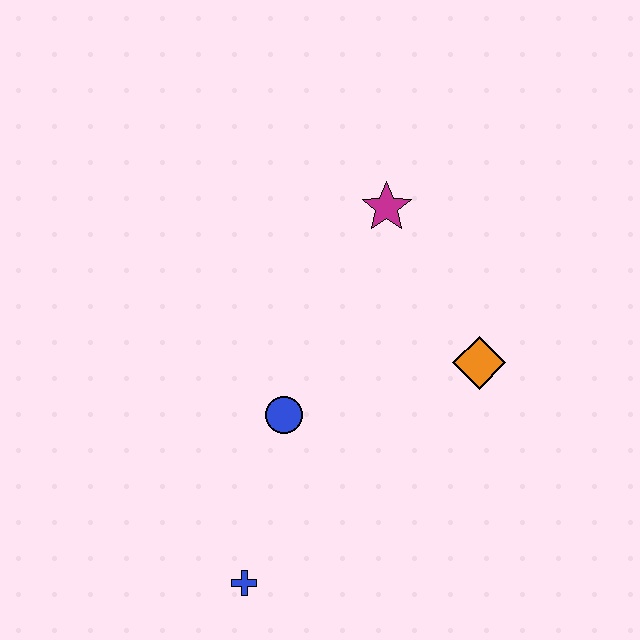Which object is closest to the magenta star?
The orange diamond is closest to the magenta star.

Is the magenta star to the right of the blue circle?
Yes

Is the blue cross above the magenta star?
No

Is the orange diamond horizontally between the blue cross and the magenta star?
No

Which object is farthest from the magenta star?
The blue cross is farthest from the magenta star.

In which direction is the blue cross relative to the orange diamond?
The blue cross is to the left of the orange diamond.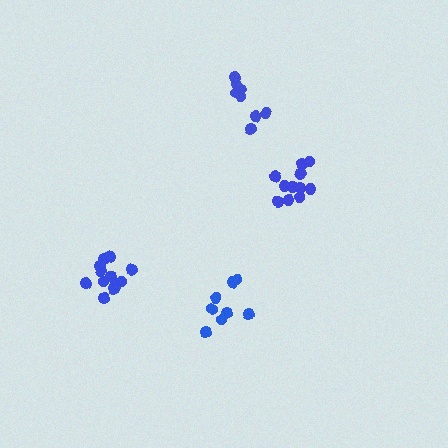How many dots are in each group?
Group 1: 8 dots, Group 2: 11 dots, Group 3: 12 dots, Group 4: 8 dots (39 total).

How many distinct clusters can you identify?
There are 4 distinct clusters.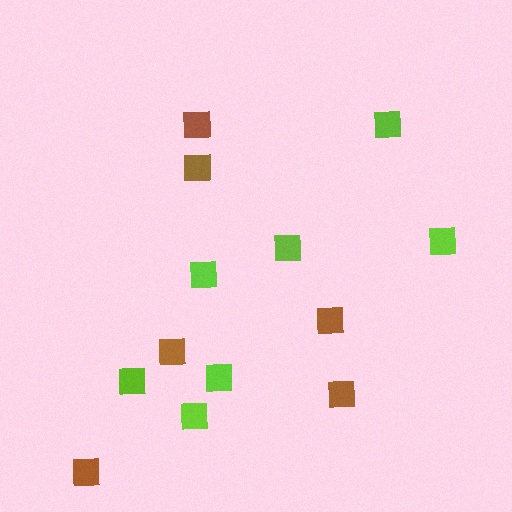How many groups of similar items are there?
There are 2 groups: one group of brown squares (6) and one group of lime squares (7).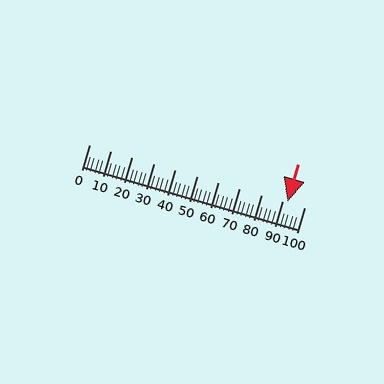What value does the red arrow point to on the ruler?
The red arrow points to approximately 92.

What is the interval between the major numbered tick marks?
The major tick marks are spaced 10 units apart.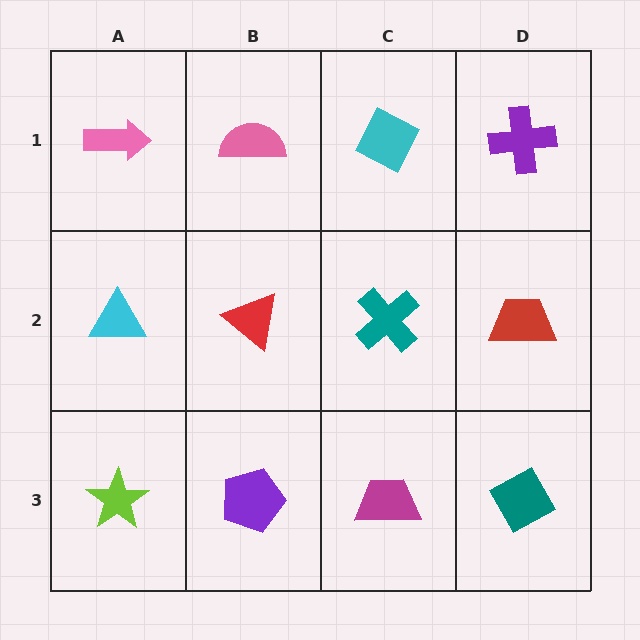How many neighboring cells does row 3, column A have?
2.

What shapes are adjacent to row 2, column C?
A cyan diamond (row 1, column C), a magenta trapezoid (row 3, column C), a red triangle (row 2, column B), a red trapezoid (row 2, column D).